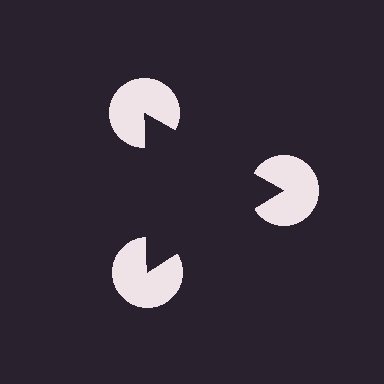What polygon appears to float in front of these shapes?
An illusory triangle — its edges are inferred from the aligned wedge cuts in the pac-man discs, not physically drawn.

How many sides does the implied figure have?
3 sides.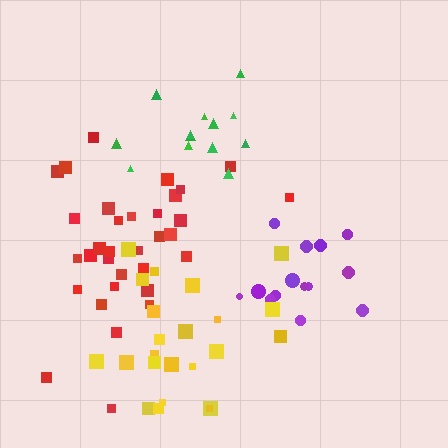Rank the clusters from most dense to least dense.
purple, red, green, yellow.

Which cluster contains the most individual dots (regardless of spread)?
Red (33).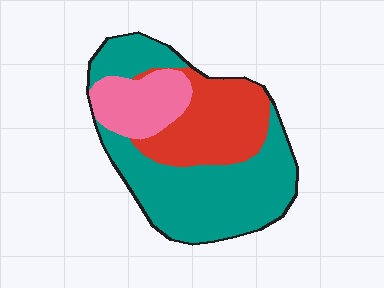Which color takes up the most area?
Teal, at roughly 55%.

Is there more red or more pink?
Red.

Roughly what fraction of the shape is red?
Red covers around 30% of the shape.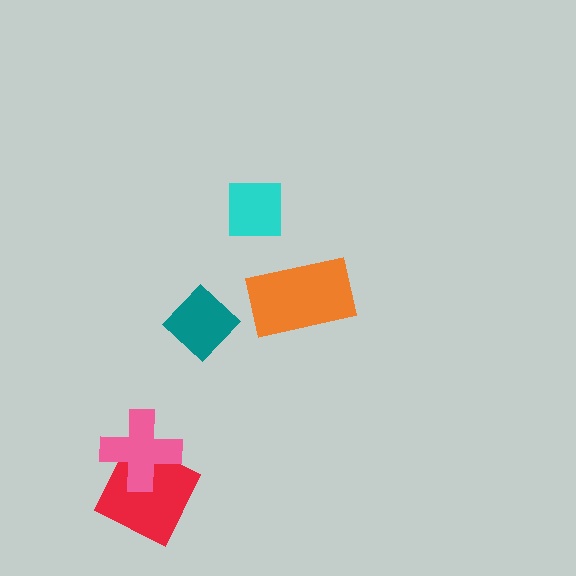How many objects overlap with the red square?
1 object overlaps with the red square.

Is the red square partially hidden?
Yes, it is partially covered by another shape.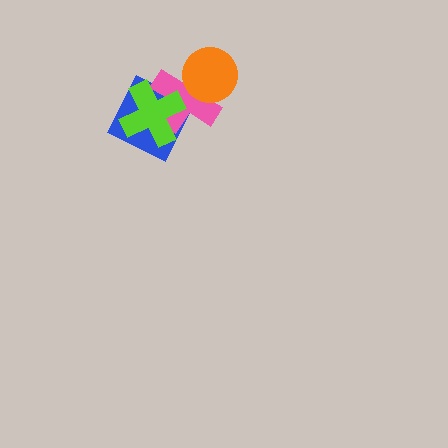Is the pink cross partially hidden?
Yes, it is partially covered by another shape.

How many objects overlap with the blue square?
2 objects overlap with the blue square.